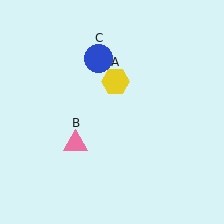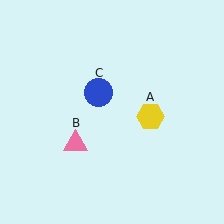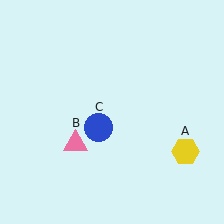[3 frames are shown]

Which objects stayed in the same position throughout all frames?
Pink triangle (object B) remained stationary.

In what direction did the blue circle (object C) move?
The blue circle (object C) moved down.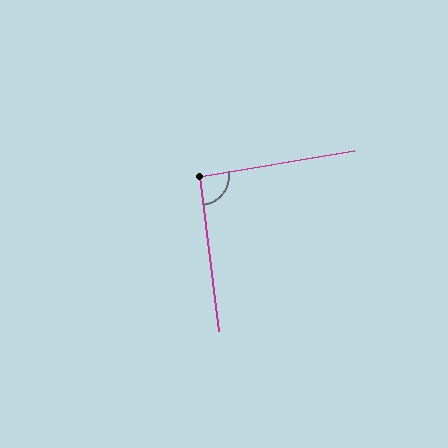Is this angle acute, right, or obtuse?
It is approximately a right angle.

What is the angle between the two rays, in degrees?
Approximately 93 degrees.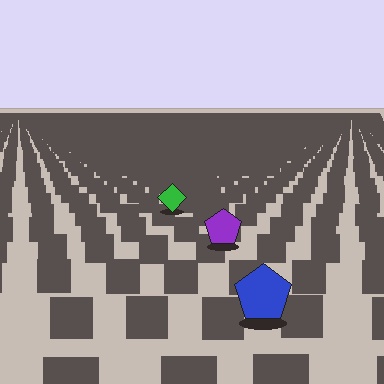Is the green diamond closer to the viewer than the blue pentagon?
No. The blue pentagon is closer — you can tell from the texture gradient: the ground texture is coarser near it.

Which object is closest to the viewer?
The blue pentagon is closest. The texture marks near it are larger and more spread out.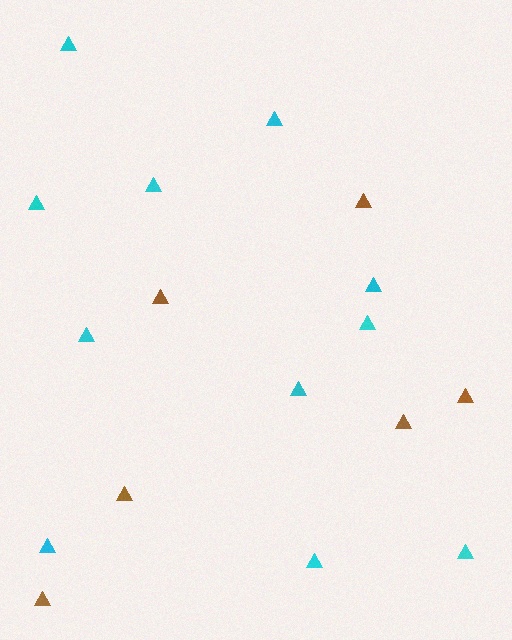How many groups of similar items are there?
There are 2 groups: one group of brown triangles (6) and one group of cyan triangles (11).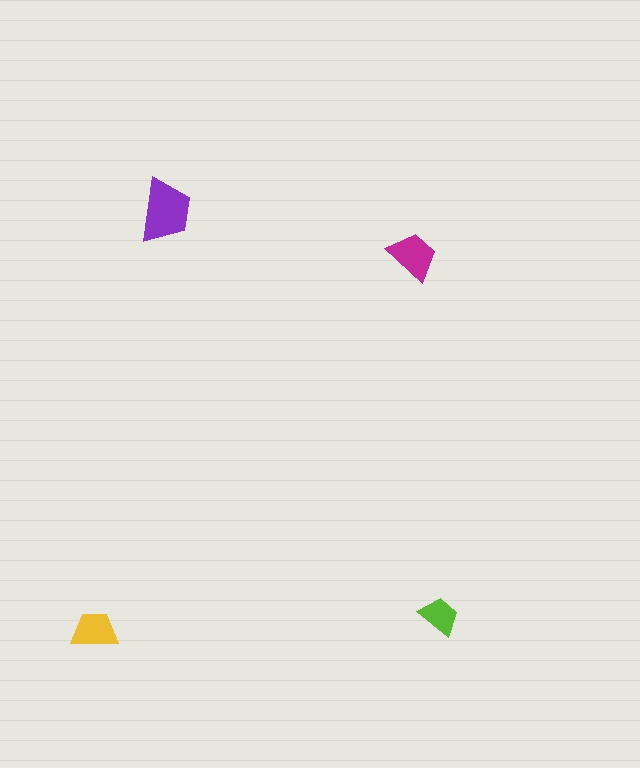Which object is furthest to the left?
The yellow trapezoid is leftmost.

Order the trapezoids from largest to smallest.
the purple one, the magenta one, the yellow one, the lime one.